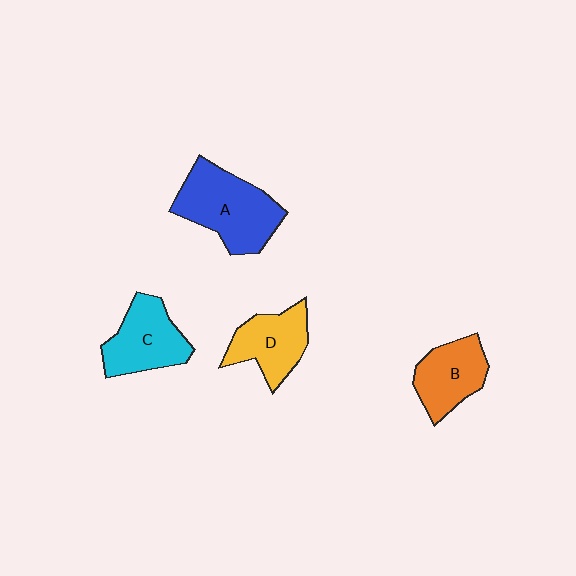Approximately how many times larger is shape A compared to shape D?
Approximately 1.4 times.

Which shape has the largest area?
Shape A (blue).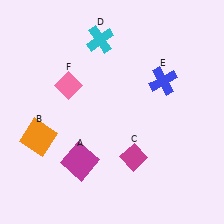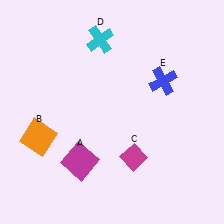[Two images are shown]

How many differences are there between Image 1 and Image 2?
There is 1 difference between the two images.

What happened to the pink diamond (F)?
The pink diamond (F) was removed in Image 2. It was in the top-left area of Image 1.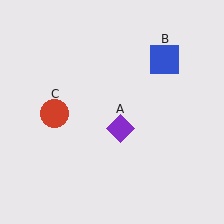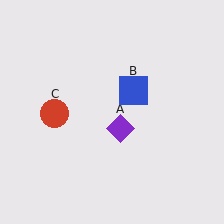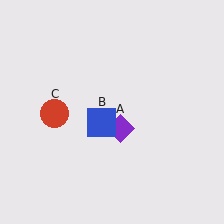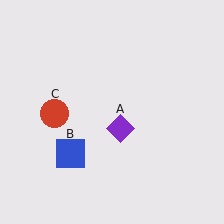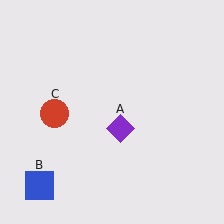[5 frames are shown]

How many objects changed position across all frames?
1 object changed position: blue square (object B).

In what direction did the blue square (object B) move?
The blue square (object B) moved down and to the left.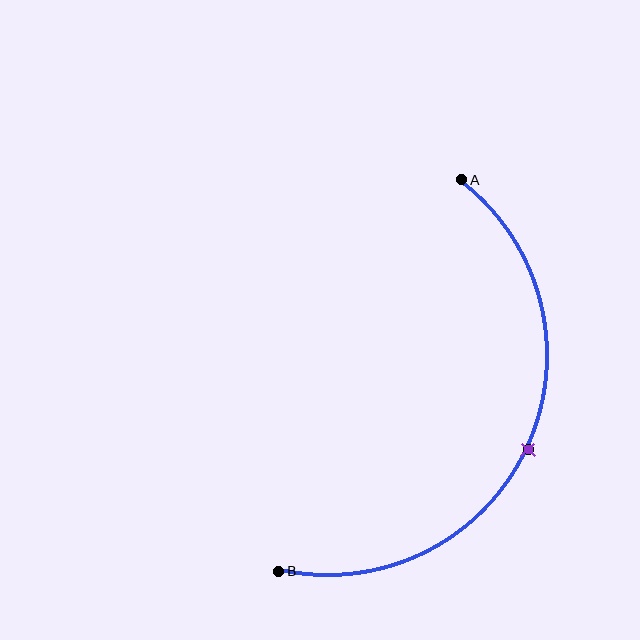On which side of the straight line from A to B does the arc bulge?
The arc bulges to the right of the straight line connecting A and B.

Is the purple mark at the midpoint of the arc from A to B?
Yes. The purple mark lies on the arc at equal arc-length from both A and B — it is the arc midpoint.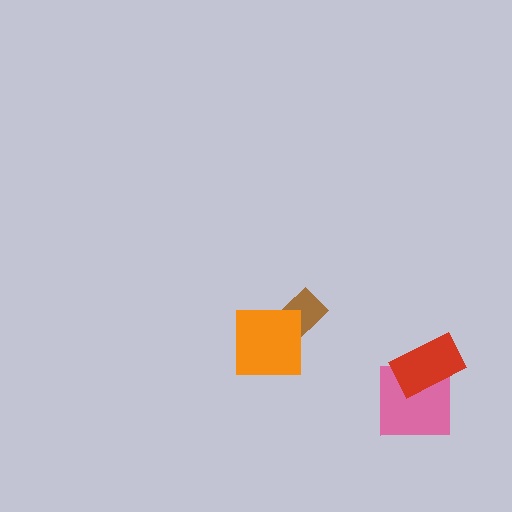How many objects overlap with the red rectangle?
1 object overlaps with the red rectangle.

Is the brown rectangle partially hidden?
Yes, it is partially covered by another shape.